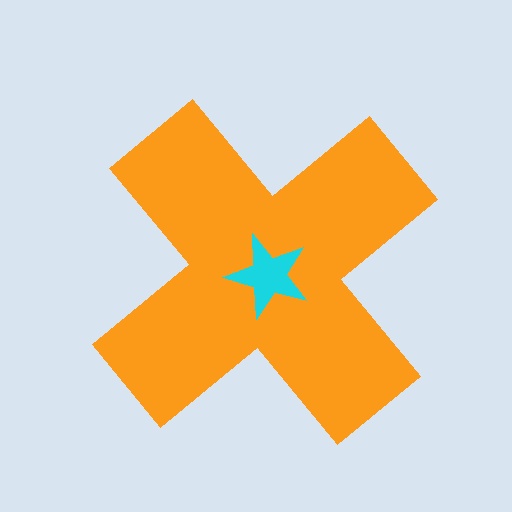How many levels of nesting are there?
2.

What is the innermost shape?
The cyan star.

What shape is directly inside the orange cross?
The cyan star.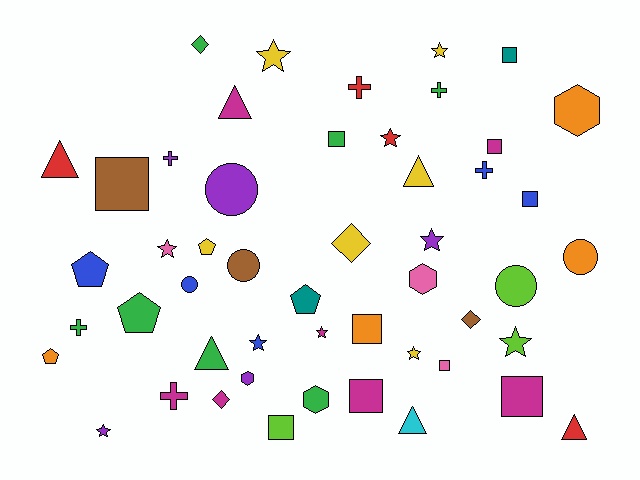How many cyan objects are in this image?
There is 1 cyan object.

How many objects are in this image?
There are 50 objects.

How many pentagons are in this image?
There are 5 pentagons.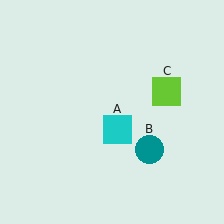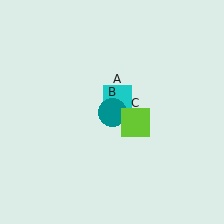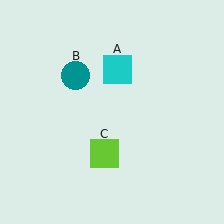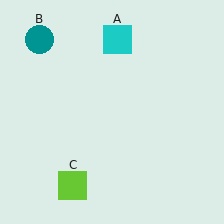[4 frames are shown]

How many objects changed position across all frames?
3 objects changed position: cyan square (object A), teal circle (object B), lime square (object C).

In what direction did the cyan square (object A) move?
The cyan square (object A) moved up.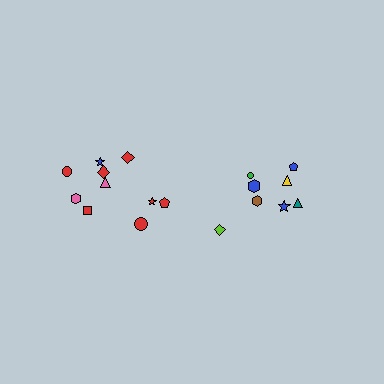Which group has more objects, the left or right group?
The left group.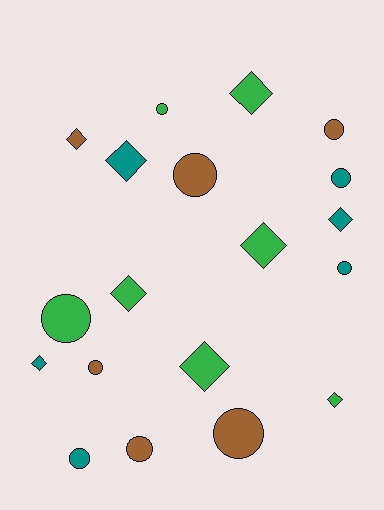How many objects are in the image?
There are 19 objects.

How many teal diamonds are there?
There are 3 teal diamonds.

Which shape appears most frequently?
Circle, with 10 objects.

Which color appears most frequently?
Green, with 7 objects.